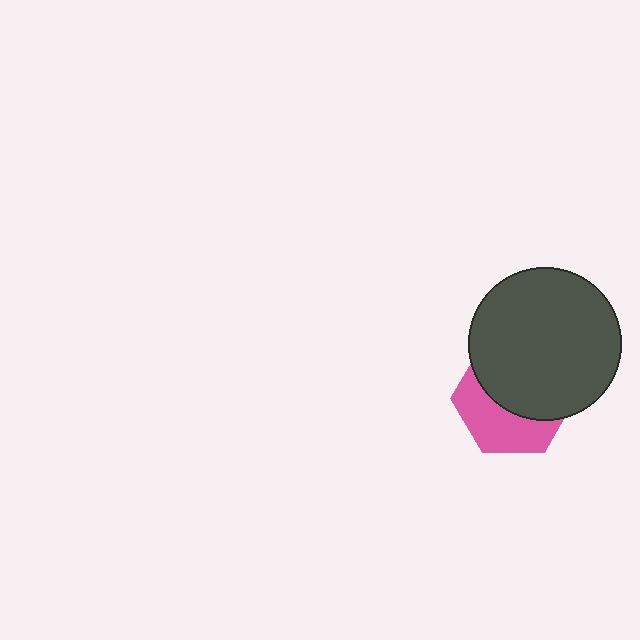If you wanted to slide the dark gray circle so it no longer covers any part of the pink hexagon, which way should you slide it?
Slide it up — that is the most direct way to separate the two shapes.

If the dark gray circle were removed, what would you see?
You would see the complete pink hexagon.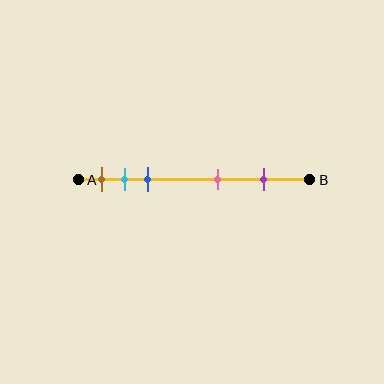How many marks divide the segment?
There are 5 marks dividing the segment.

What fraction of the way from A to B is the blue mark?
The blue mark is approximately 30% (0.3) of the way from A to B.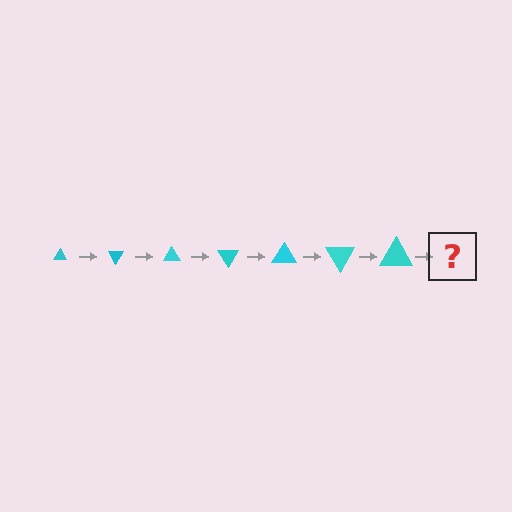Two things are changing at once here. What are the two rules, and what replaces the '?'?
The two rules are that the triangle grows larger each step and it rotates 60 degrees each step. The '?' should be a triangle, larger than the previous one and rotated 420 degrees from the start.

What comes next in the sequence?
The next element should be a triangle, larger than the previous one and rotated 420 degrees from the start.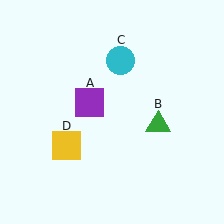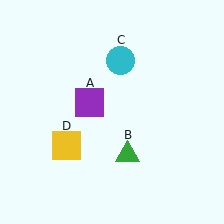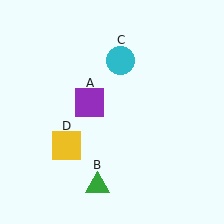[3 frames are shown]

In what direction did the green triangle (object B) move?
The green triangle (object B) moved down and to the left.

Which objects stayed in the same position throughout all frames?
Purple square (object A) and cyan circle (object C) and yellow square (object D) remained stationary.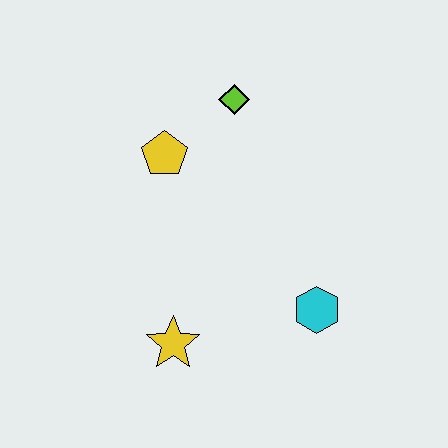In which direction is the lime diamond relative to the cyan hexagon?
The lime diamond is above the cyan hexagon.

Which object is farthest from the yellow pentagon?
The cyan hexagon is farthest from the yellow pentagon.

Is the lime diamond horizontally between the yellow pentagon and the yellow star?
No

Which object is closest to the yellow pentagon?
The lime diamond is closest to the yellow pentagon.